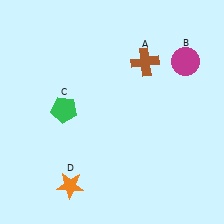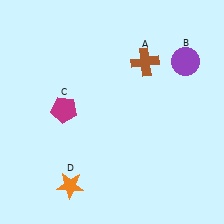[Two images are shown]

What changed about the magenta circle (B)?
In Image 1, B is magenta. In Image 2, it changed to purple.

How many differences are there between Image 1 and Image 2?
There are 2 differences between the two images.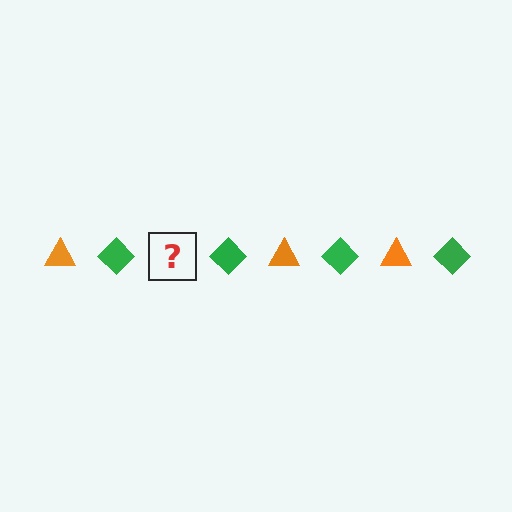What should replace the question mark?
The question mark should be replaced with an orange triangle.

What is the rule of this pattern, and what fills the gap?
The rule is that the pattern alternates between orange triangle and green diamond. The gap should be filled with an orange triangle.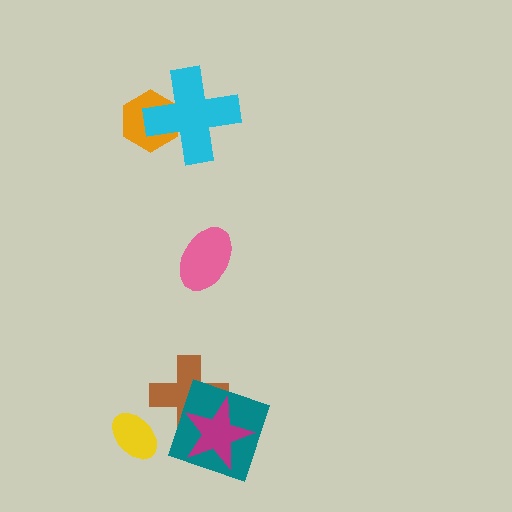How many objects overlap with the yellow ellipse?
0 objects overlap with the yellow ellipse.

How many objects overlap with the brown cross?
2 objects overlap with the brown cross.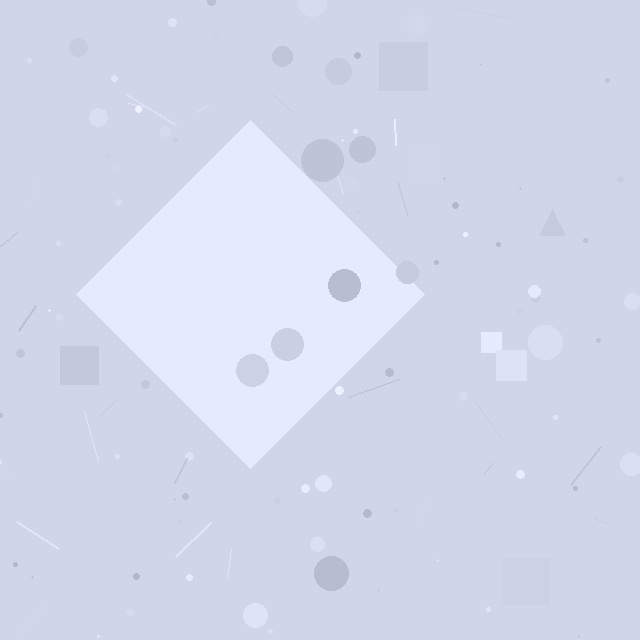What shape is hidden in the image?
A diamond is hidden in the image.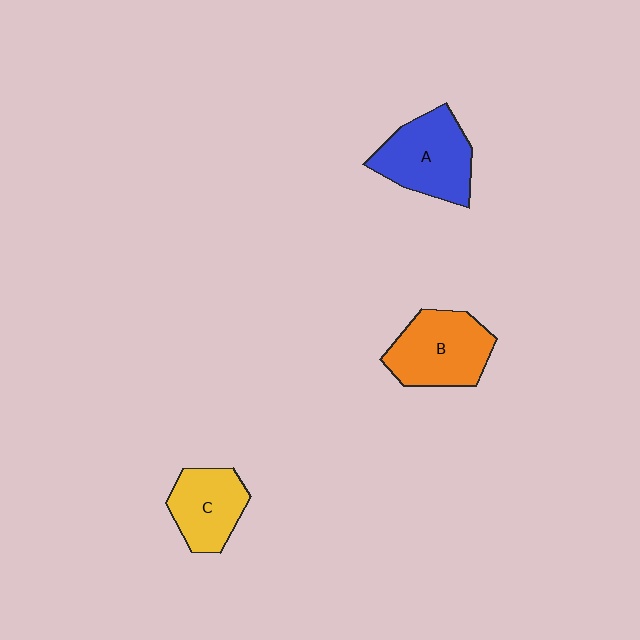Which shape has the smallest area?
Shape C (yellow).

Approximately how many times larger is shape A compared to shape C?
Approximately 1.3 times.